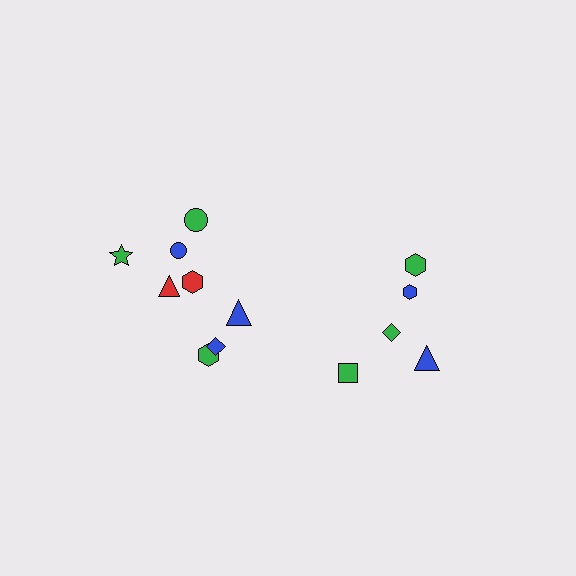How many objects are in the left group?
There are 8 objects.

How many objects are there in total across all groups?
There are 13 objects.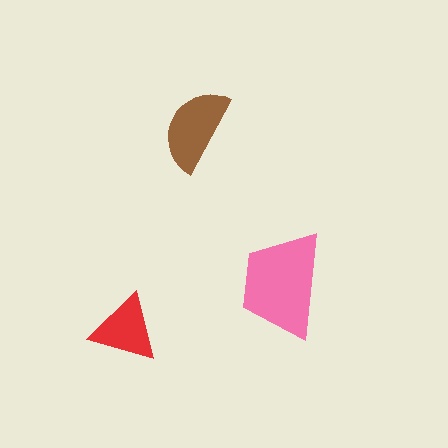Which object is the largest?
The pink trapezoid.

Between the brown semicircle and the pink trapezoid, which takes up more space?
The pink trapezoid.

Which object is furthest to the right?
The pink trapezoid is rightmost.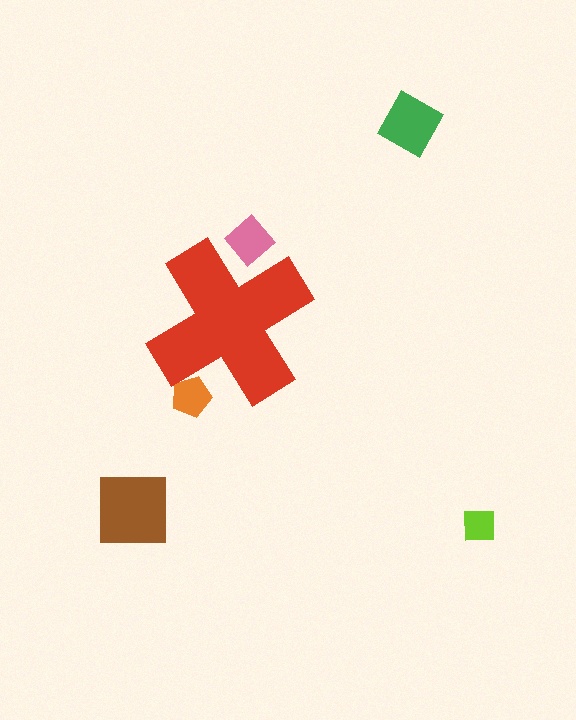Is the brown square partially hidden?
No, the brown square is fully visible.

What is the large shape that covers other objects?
A red cross.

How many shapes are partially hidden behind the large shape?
2 shapes are partially hidden.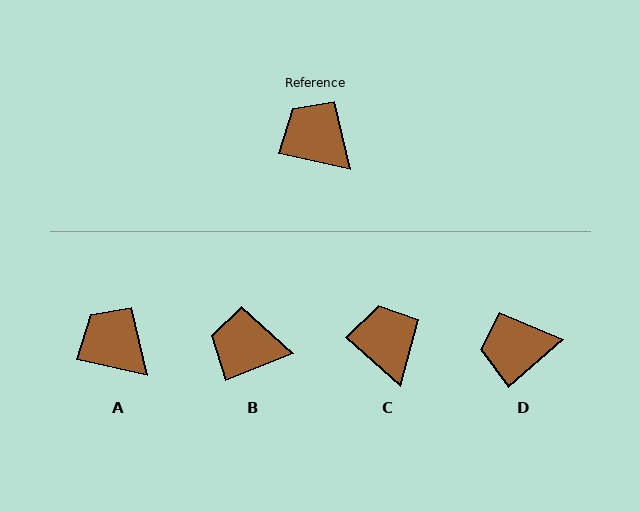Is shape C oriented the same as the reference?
No, it is off by about 28 degrees.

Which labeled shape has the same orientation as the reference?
A.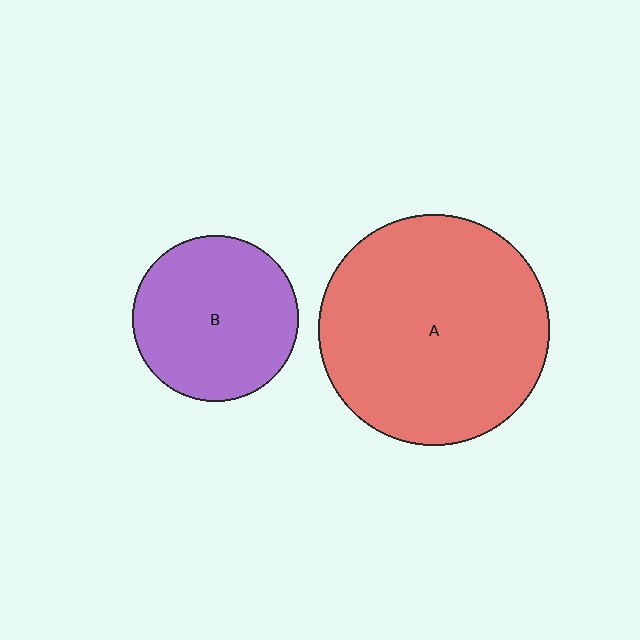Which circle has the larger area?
Circle A (red).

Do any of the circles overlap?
No, none of the circles overlap.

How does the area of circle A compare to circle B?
Approximately 2.0 times.